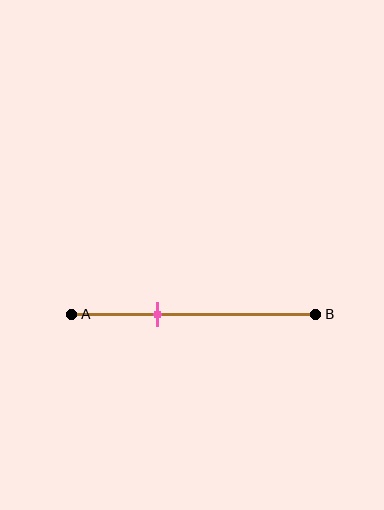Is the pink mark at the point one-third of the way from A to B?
Yes, the mark is approximately at the one-third point.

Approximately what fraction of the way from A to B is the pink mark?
The pink mark is approximately 35% of the way from A to B.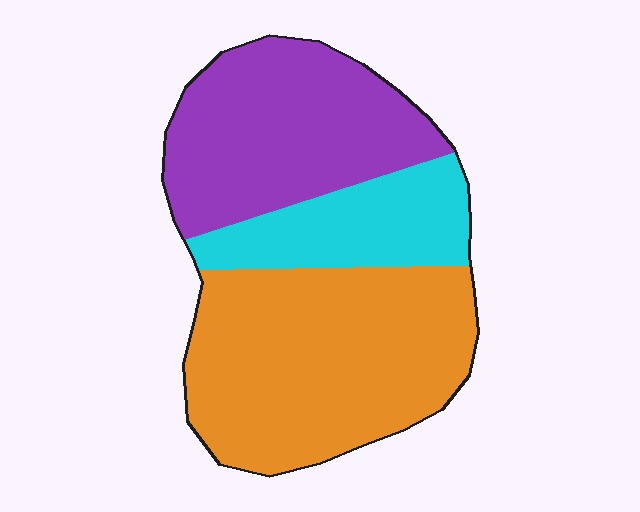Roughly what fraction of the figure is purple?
Purple takes up about one third (1/3) of the figure.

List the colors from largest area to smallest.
From largest to smallest: orange, purple, cyan.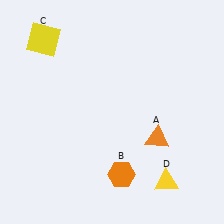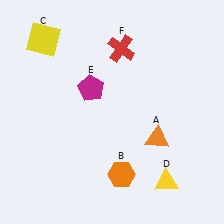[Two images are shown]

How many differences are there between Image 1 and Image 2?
There are 2 differences between the two images.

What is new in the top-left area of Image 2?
A magenta pentagon (E) was added in the top-left area of Image 2.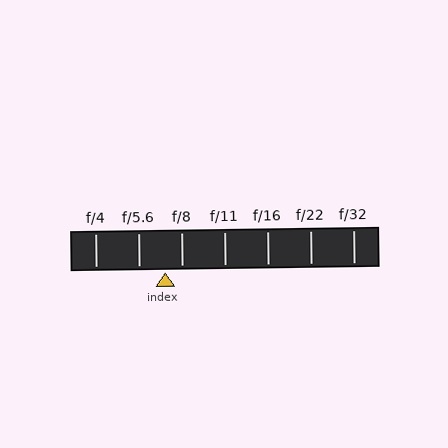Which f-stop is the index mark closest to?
The index mark is closest to f/8.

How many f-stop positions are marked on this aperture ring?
There are 7 f-stop positions marked.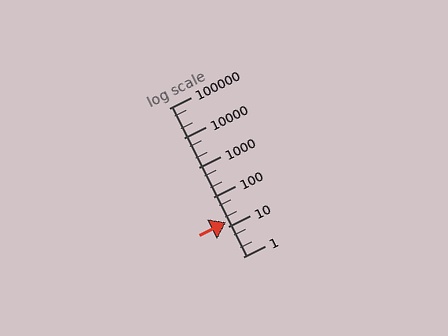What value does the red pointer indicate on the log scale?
The pointer indicates approximately 14.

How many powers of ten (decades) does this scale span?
The scale spans 5 decades, from 1 to 100000.